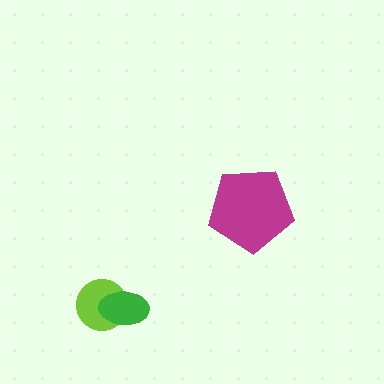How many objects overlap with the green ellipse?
1 object overlaps with the green ellipse.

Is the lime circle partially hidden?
Yes, it is partially covered by another shape.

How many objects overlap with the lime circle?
1 object overlaps with the lime circle.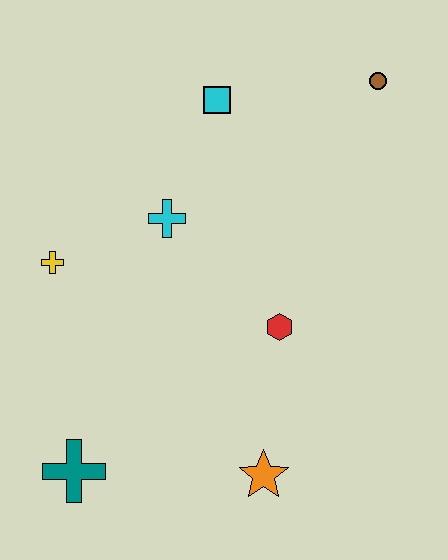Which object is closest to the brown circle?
The cyan square is closest to the brown circle.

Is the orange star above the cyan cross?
No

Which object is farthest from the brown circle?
The teal cross is farthest from the brown circle.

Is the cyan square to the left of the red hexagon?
Yes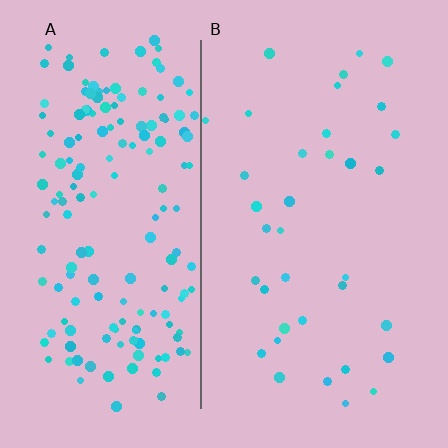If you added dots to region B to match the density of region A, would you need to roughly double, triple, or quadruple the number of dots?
Approximately quadruple.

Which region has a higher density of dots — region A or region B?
A (the left).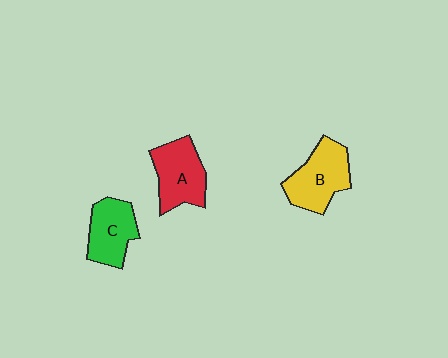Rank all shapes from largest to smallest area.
From largest to smallest: B (yellow), A (red), C (green).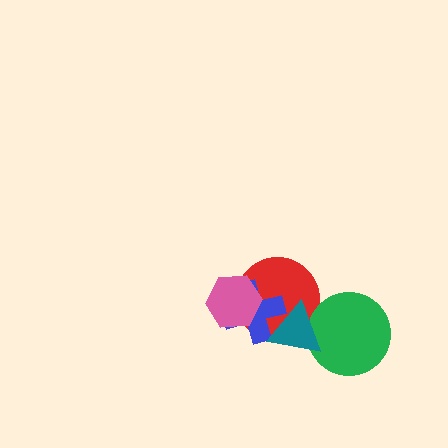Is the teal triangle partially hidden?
No, no other shape covers it.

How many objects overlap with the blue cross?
3 objects overlap with the blue cross.